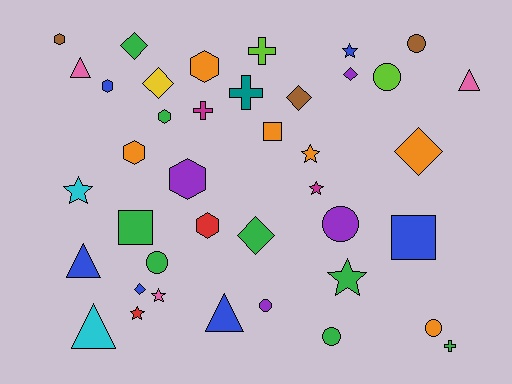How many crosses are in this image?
There are 4 crosses.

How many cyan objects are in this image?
There are 2 cyan objects.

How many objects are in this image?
There are 40 objects.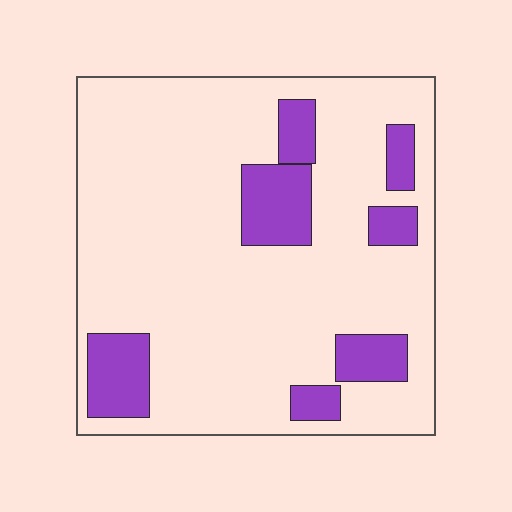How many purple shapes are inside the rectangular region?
7.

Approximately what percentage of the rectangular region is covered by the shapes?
Approximately 20%.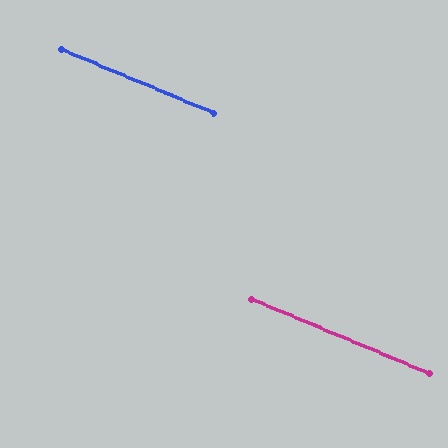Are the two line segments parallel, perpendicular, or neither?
Parallel — their directions differ by only 0.2°.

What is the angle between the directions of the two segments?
Approximately 0 degrees.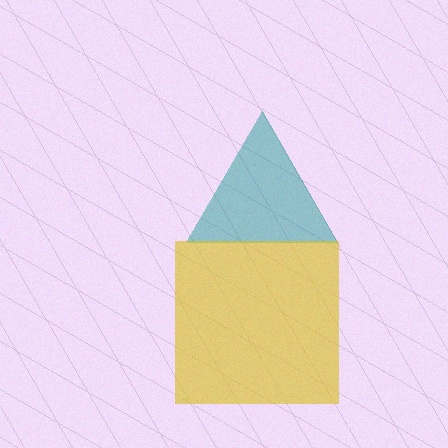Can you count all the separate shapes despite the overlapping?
Yes, there are 2 separate shapes.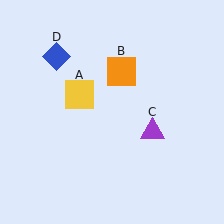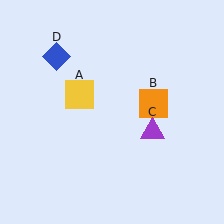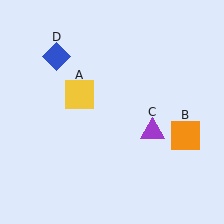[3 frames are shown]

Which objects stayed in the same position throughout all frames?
Yellow square (object A) and purple triangle (object C) and blue diamond (object D) remained stationary.